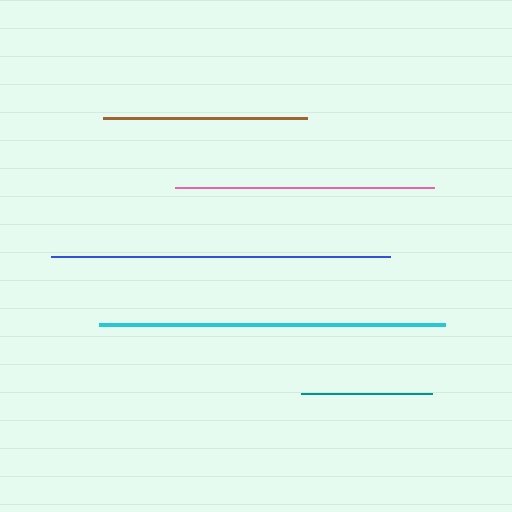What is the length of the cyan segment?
The cyan segment is approximately 346 pixels long.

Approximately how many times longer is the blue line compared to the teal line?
The blue line is approximately 2.6 times the length of the teal line.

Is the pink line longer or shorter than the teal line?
The pink line is longer than the teal line.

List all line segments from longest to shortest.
From longest to shortest: cyan, blue, pink, brown, teal.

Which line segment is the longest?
The cyan line is the longest at approximately 346 pixels.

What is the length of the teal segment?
The teal segment is approximately 131 pixels long.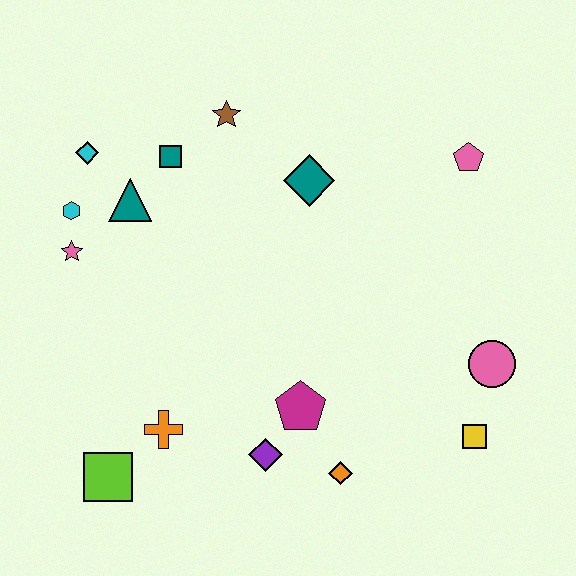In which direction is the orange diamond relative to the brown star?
The orange diamond is below the brown star.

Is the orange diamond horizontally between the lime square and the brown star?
No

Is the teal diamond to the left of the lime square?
No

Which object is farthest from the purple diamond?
The pink pentagon is farthest from the purple diamond.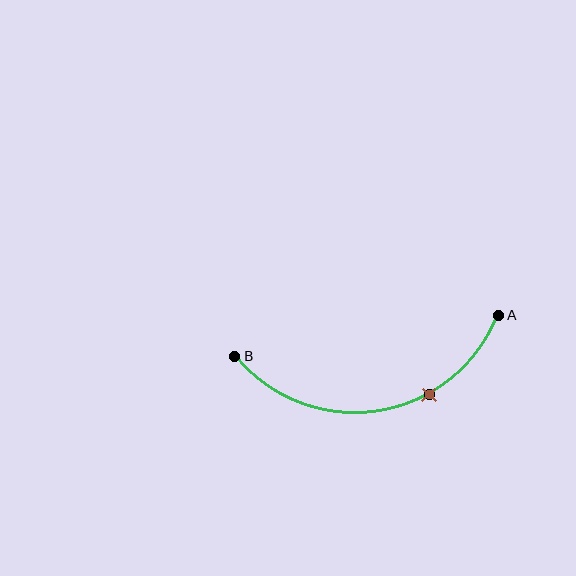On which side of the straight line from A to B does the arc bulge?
The arc bulges below the straight line connecting A and B.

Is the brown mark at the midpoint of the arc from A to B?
No. The brown mark lies on the arc but is closer to endpoint A. The arc midpoint would be at the point on the curve equidistant along the arc from both A and B.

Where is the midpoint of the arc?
The arc midpoint is the point on the curve farthest from the straight line joining A and B. It sits below that line.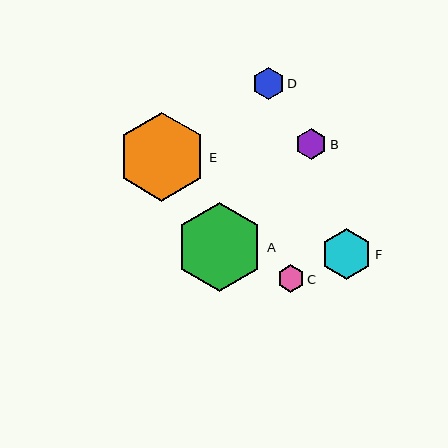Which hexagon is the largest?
Hexagon A is the largest with a size of approximately 89 pixels.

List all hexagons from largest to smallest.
From largest to smallest: A, E, F, D, B, C.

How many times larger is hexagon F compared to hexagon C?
Hexagon F is approximately 1.9 times the size of hexagon C.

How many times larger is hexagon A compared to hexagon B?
Hexagon A is approximately 2.9 times the size of hexagon B.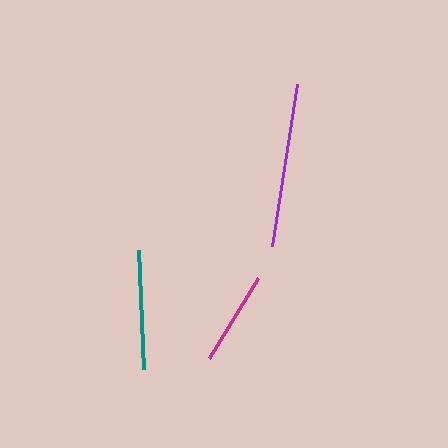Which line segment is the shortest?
The magenta line is the shortest at approximately 94 pixels.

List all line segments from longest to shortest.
From longest to shortest: purple, teal, magenta.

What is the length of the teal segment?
The teal segment is approximately 119 pixels long.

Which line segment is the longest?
The purple line is the longest at approximately 163 pixels.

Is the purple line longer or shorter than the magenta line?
The purple line is longer than the magenta line.